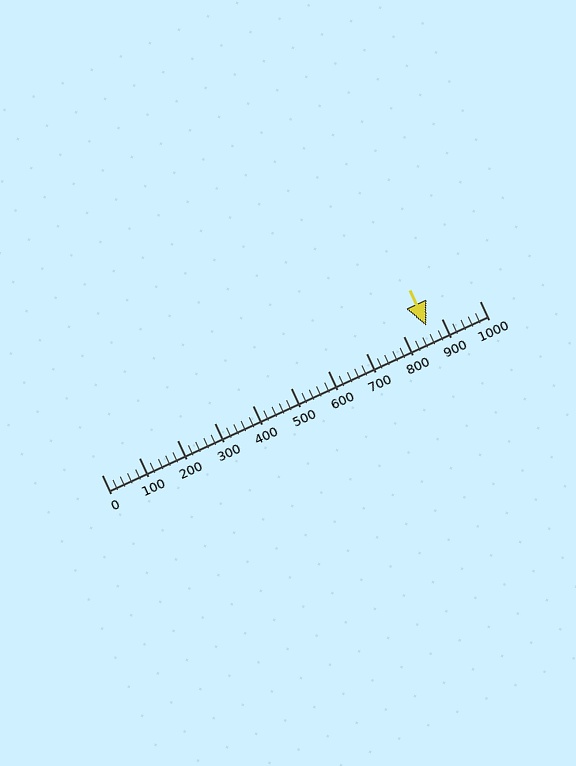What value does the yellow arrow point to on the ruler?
The yellow arrow points to approximately 860.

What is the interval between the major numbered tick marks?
The major tick marks are spaced 100 units apart.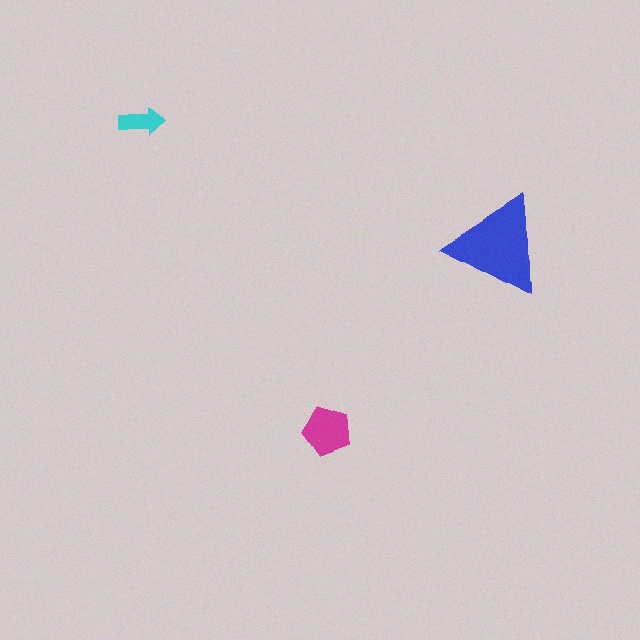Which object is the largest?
The blue triangle.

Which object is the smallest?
The cyan arrow.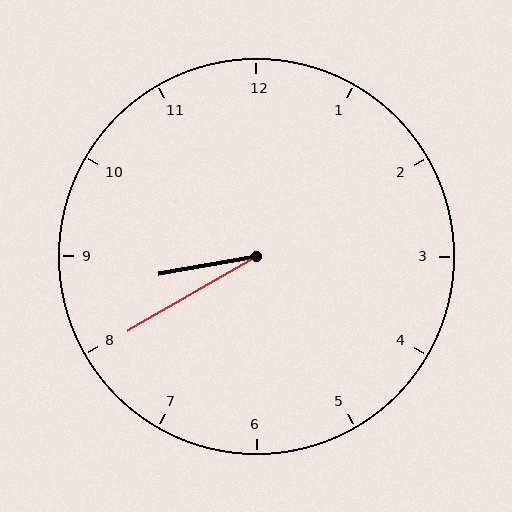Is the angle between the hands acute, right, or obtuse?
It is acute.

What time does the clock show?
8:40.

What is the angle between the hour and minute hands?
Approximately 20 degrees.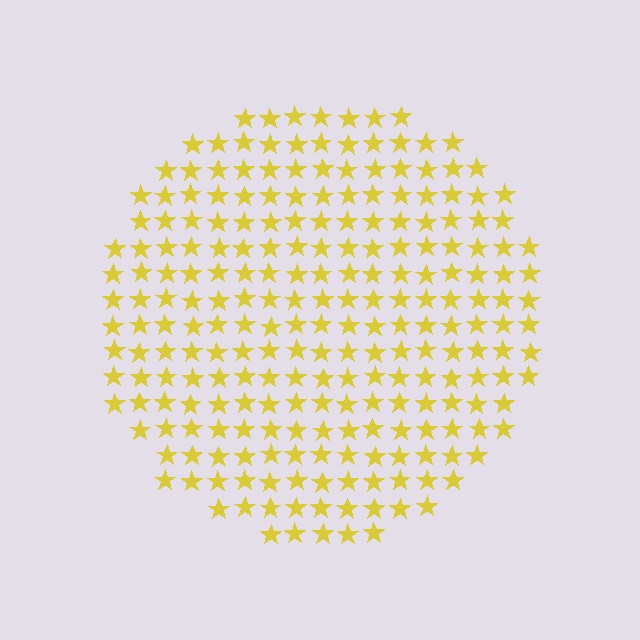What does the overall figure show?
The overall figure shows a circle.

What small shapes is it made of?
It is made of small stars.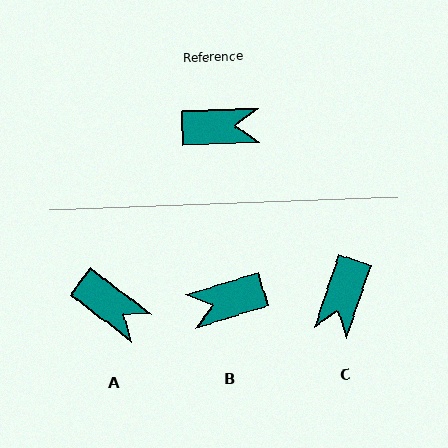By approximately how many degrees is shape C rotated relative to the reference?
Approximately 111 degrees clockwise.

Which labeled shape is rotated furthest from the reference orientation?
B, about 165 degrees away.